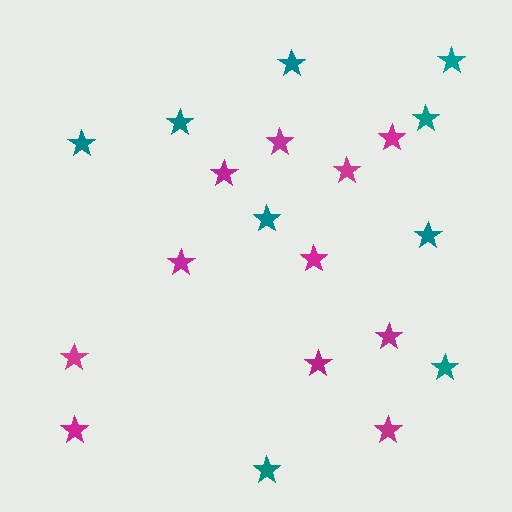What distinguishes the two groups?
There are 2 groups: one group of teal stars (9) and one group of magenta stars (11).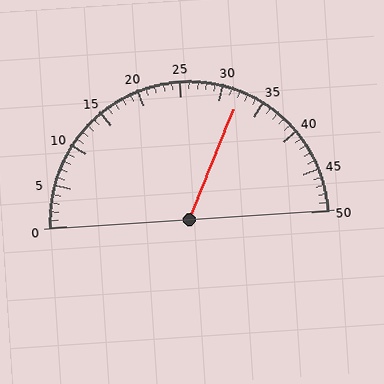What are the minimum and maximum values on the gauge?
The gauge ranges from 0 to 50.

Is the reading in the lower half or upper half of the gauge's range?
The reading is in the upper half of the range (0 to 50).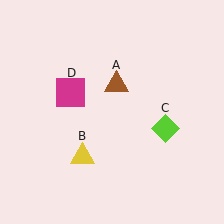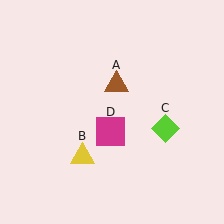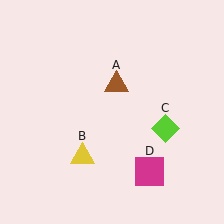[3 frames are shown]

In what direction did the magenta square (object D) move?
The magenta square (object D) moved down and to the right.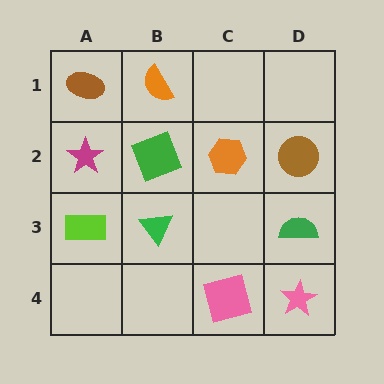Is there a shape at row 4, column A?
No, that cell is empty.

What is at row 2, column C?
An orange hexagon.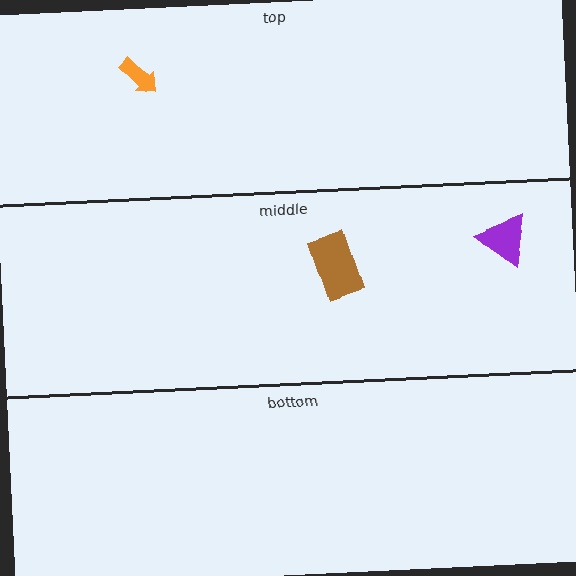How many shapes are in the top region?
1.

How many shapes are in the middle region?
2.